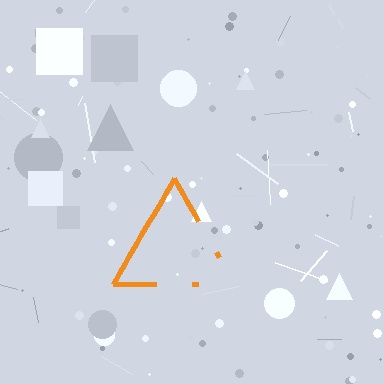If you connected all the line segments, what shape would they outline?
They would outline a triangle.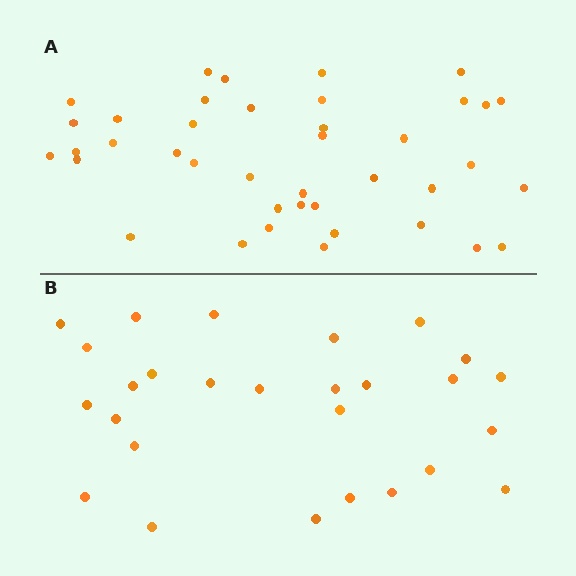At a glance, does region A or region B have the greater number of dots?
Region A (the top region) has more dots.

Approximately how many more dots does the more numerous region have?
Region A has approximately 15 more dots than region B.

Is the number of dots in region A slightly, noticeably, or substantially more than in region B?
Region A has substantially more. The ratio is roughly 1.5 to 1.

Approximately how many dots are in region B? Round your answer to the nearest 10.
About 30 dots. (The exact count is 27, which rounds to 30.)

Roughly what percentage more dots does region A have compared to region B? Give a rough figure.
About 50% more.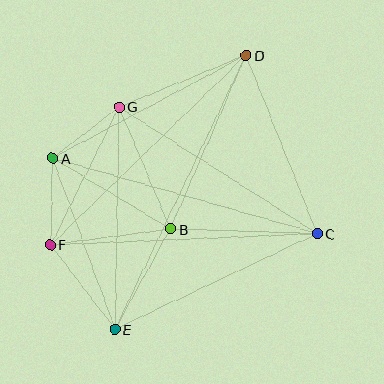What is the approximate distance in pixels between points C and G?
The distance between C and G is approximately 236 pixels.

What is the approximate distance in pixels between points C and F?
The distance between C and F is approximately 267 pixels.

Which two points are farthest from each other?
Points D and E are farthest from each other.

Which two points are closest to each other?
Points A and G are closest to each other.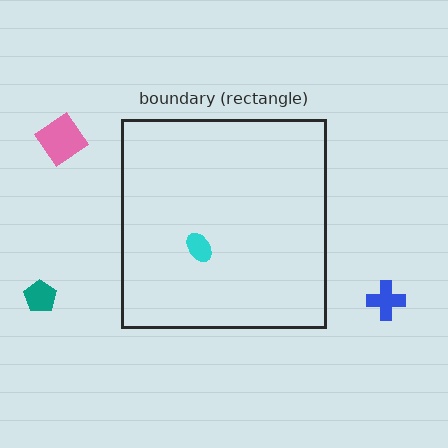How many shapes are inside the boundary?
1 inside, 3 outside.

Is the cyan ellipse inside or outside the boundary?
Inside.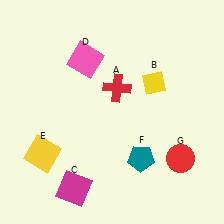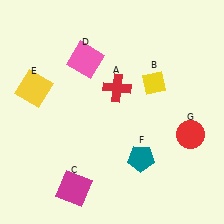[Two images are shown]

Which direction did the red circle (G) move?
The red circle (G) moved up.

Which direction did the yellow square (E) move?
The yellow square (E) moved up.